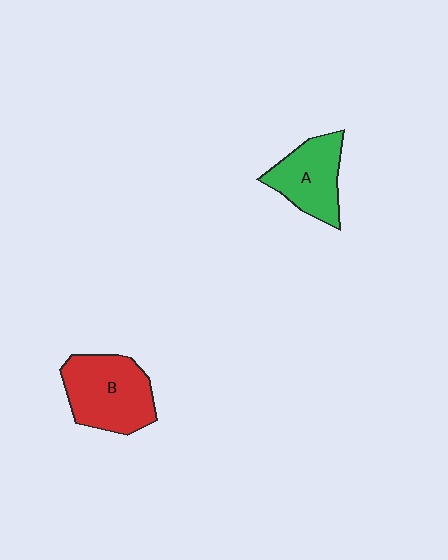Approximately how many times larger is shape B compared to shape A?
Approximately 1.3 times.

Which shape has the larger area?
Shape B (red).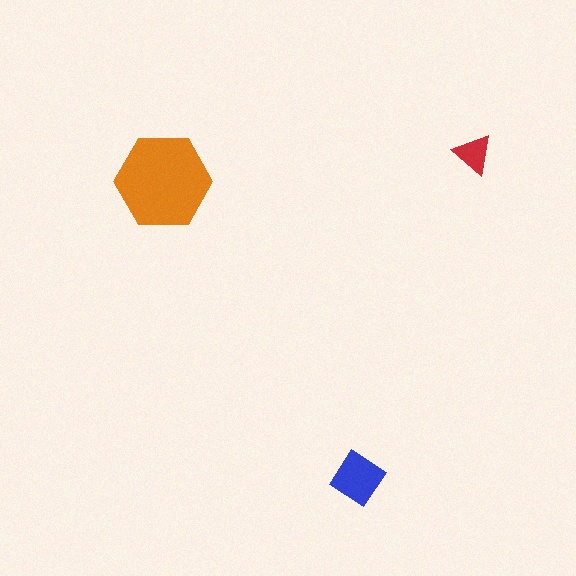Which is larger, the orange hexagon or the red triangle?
The orange hexagon.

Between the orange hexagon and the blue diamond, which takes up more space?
The orange hexagon.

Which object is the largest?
The orange hexagon.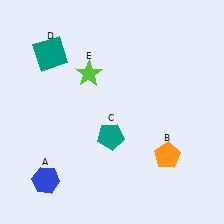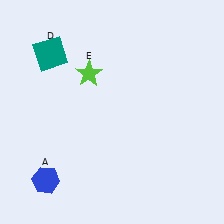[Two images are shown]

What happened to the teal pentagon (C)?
The teal pentagon (C) was removed in Image 2. It was in the bottom-left area of Image 1.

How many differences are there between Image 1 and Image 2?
There are 2 differences between the two images.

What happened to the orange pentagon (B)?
The orange pentagon (B) was removed in Image 2. It was in the bottom-right area of Image 1.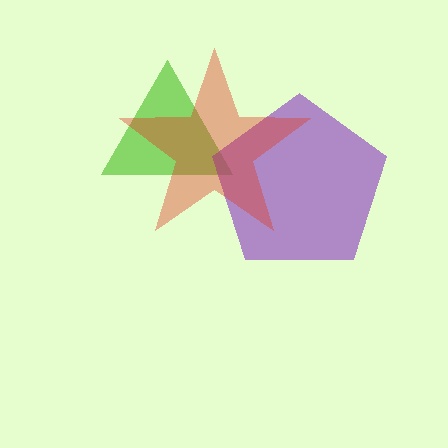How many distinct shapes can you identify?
There are 3 distinct shapes: a lime triangle, a purple pentagon, a red star.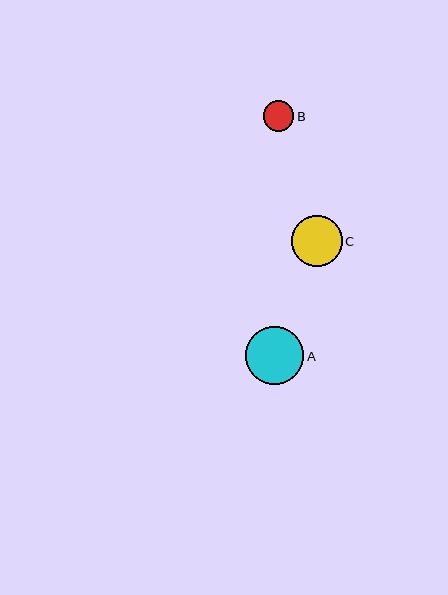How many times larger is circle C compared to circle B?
Circle C is approximately 1.6 times the size of circle B.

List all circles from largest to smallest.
From largest to smallest: A, C, B.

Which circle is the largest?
Circle A is the largest with a size of approximately 58 pixels.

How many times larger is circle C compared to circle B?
Circle C is approximately 1.6 times the size of circle B.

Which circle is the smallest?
Circle B is the smallest with a size of approximately 31 pixels.